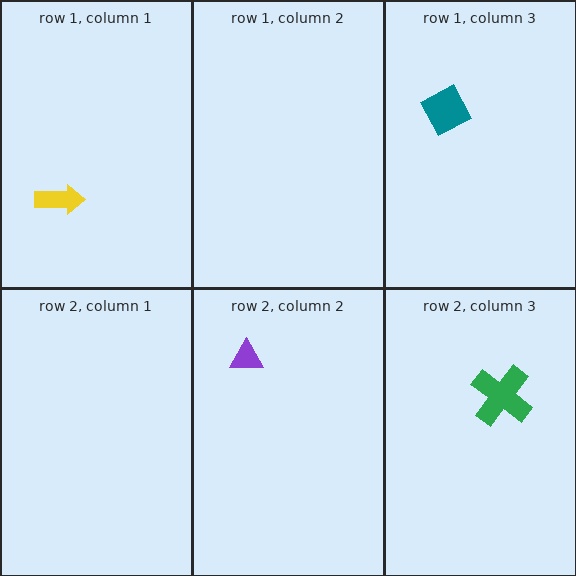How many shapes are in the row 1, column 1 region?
1.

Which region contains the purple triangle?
The row 2, column 2 region.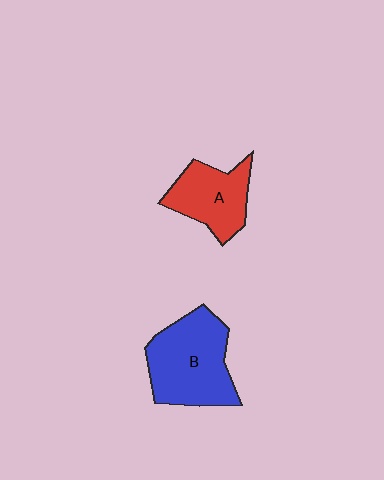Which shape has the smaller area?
Shape A (red).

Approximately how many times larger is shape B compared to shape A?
Approximately 1.5 times.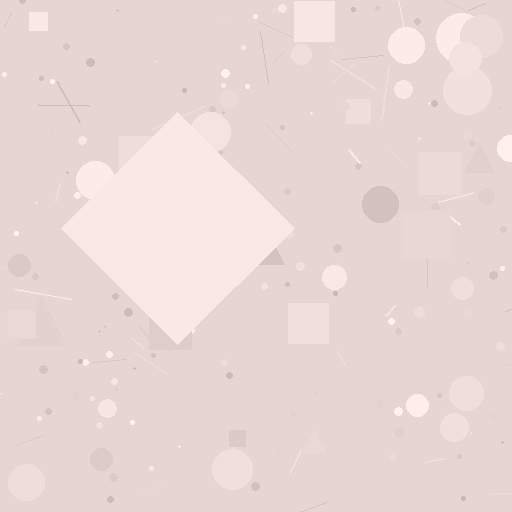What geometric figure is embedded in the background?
A diamond is embedded in the background.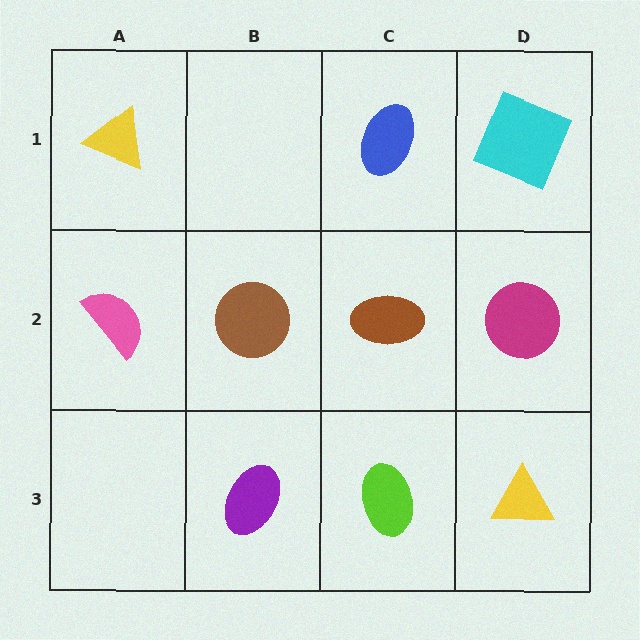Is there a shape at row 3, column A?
No, that cell is empty.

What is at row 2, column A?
A pink semicircle.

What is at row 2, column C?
A brown ellipse.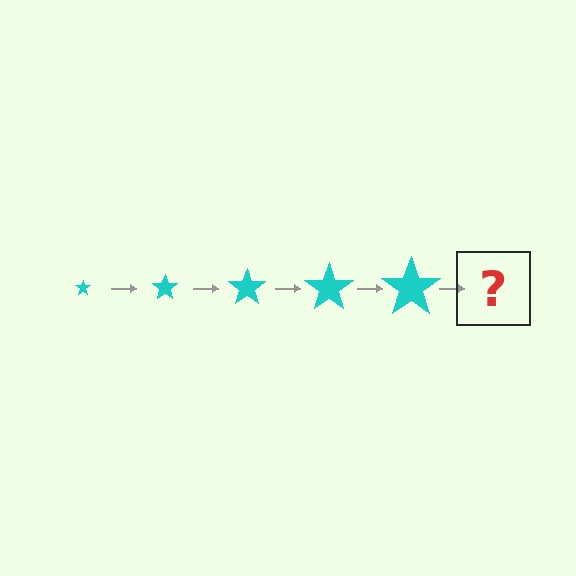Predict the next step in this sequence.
The next step is a cyan star, larger than the previous one.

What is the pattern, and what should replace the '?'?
The pattern is that the star gets progressively larger each step. The '?' should be a cyan star, larger than the previous one.